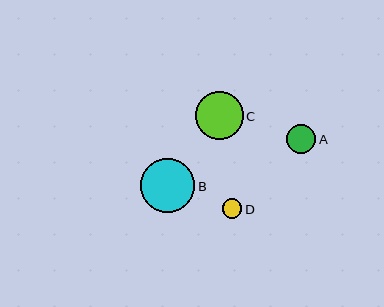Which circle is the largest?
Circle B is the largest with a size of approximately 55 pixels.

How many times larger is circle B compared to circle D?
Circle B is approximately 2.8 times the size of circle D.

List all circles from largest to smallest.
From largest to smallest: B, C, A, D.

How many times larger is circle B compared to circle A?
Circle B is approximately 1.9 times the size of circle A.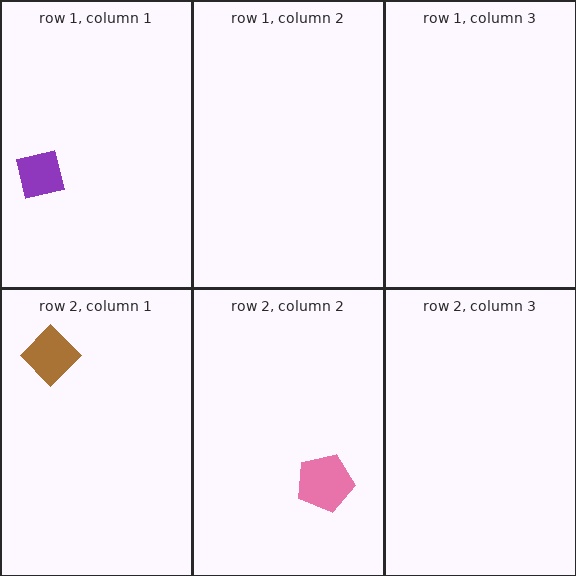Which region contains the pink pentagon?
The row 2, column 2 region.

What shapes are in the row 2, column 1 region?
The brown diamond.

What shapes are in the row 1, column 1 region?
The purple square.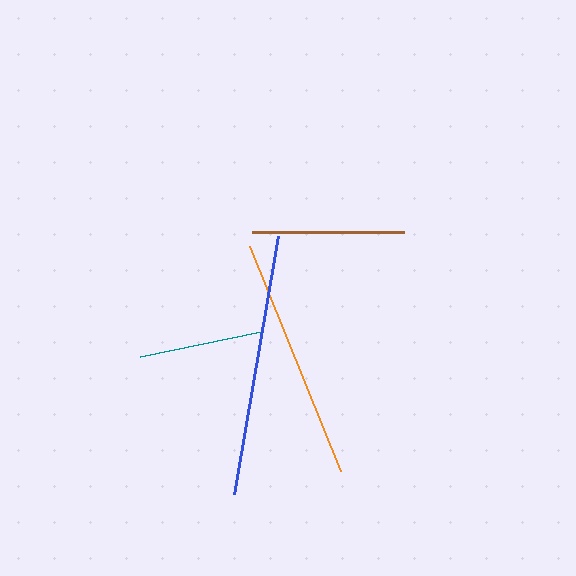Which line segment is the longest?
The blue line is the longest at approximately 262 pixels.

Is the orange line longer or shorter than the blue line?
The blue line is longer than the orange line.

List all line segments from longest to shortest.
From longest to shortest: blue, orange, brown, teal.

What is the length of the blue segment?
The blue segment is approximately 262 pixels long.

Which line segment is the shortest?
The teal line is the shortest at approximately 124 pixels.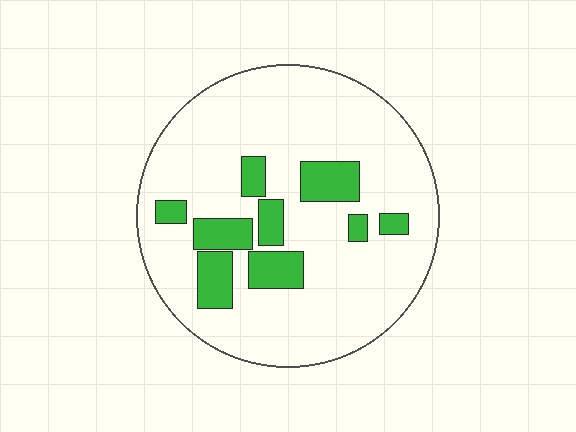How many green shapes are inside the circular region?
9.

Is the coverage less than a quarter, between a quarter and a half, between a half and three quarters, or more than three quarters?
Less than a quarter.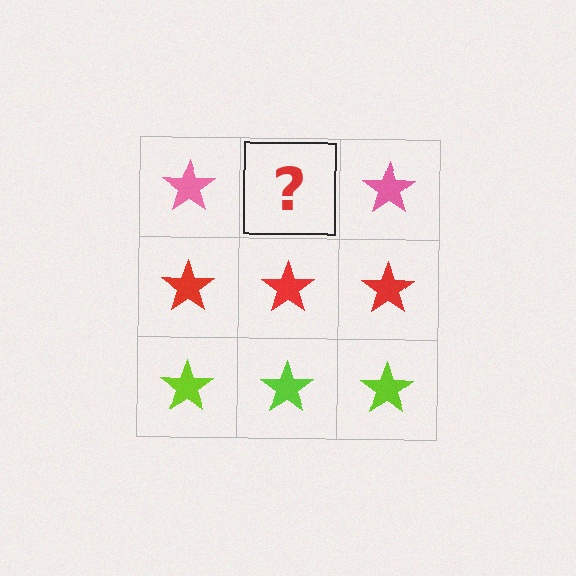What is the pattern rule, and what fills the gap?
The rule is that each row has a consistent color. The gap should be filled with a pink star.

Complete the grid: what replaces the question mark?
The question mark should be replaced with a pink star.